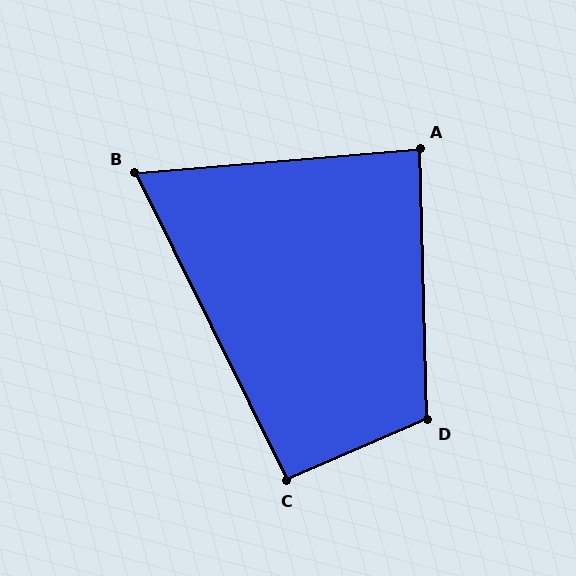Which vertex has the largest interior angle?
D, at approximately 112 degrees.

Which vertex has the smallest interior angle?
B, at approximately 68 degrees.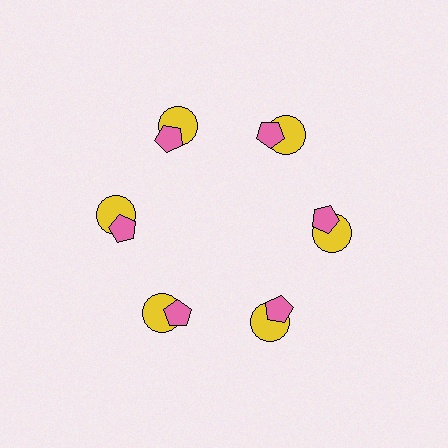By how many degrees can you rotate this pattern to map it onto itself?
The pattern maps onto itself every 60 degrees of rotation.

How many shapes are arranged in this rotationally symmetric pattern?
There are 12 shapes, arranged in 6 groups of 2.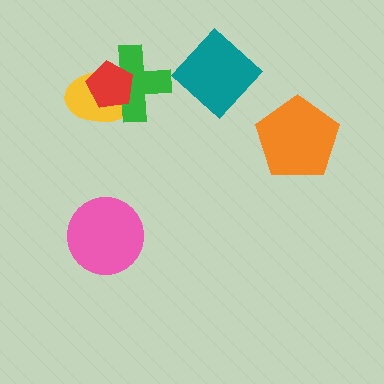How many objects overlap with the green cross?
2 objects overlap with the green cross.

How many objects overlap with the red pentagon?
2 objects overlap with the red pentagon.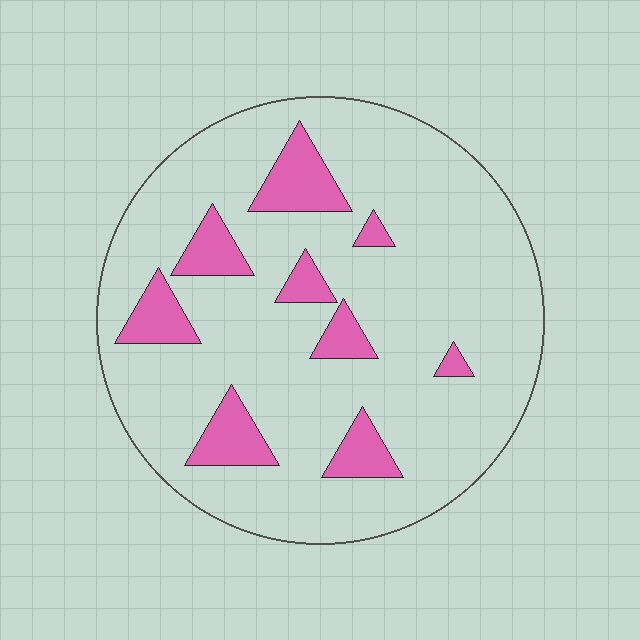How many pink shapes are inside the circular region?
9.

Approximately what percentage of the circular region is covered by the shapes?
Approximately 15%.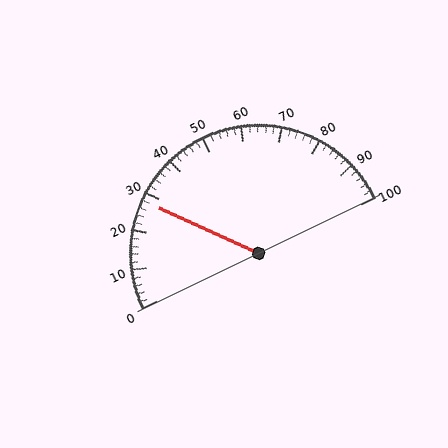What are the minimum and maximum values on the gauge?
The gauge ranges from 0 to 100.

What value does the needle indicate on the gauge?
The needle indicates approximately 28.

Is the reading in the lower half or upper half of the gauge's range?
The reading is in the lower half of the range (0 to 100).